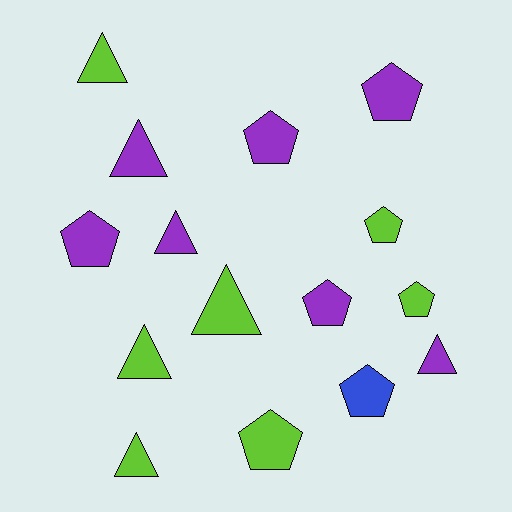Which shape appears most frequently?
Pentagon, with 8 objects.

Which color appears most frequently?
Purple, with 7 objects.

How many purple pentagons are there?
There are 4 purple pentagons.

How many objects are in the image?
There are 15 objects.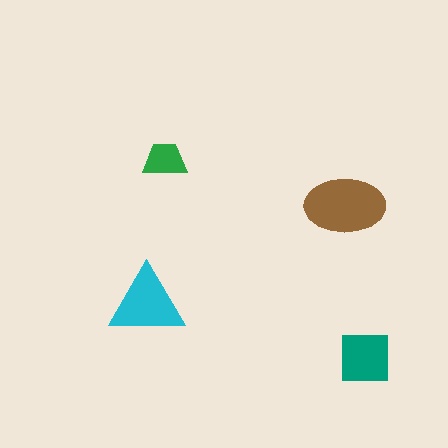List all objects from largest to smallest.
The brown ellipse, the cyan triangle, the teal square, the green trapezoid.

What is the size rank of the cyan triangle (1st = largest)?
2nd.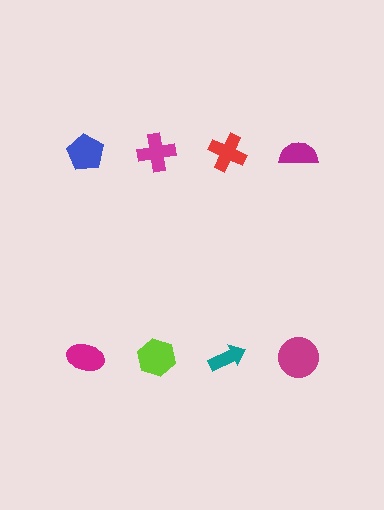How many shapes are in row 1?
4 shapes.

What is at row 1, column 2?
A magenta cross.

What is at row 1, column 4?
A magenta semicircle.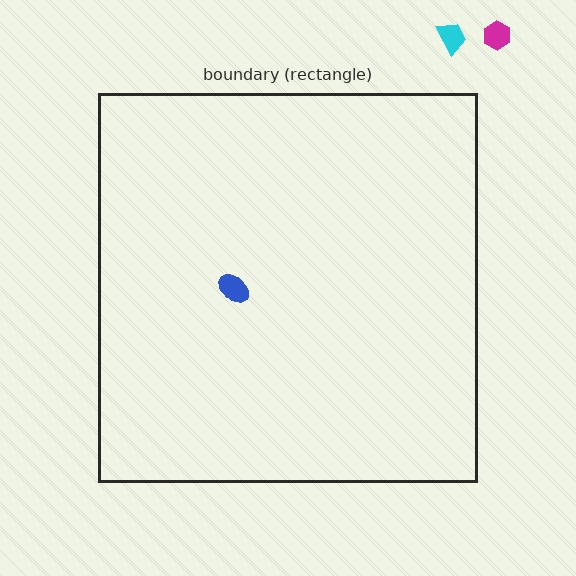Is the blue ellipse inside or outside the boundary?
Inside.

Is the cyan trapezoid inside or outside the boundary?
Outside.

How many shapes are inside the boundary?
1 inside, 2 outside.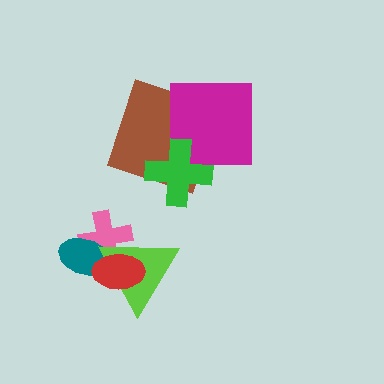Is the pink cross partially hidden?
Yes, it is partially covered by another shape.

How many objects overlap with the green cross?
2 objects overlap with the green cross.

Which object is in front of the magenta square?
The green cross is in front of the magenta square.